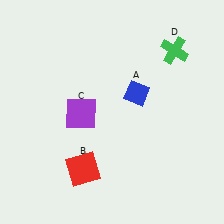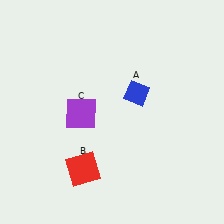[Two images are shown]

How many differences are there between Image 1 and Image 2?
There is 1 difference between the two images.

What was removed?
The green cross (D) was removed in Image 2.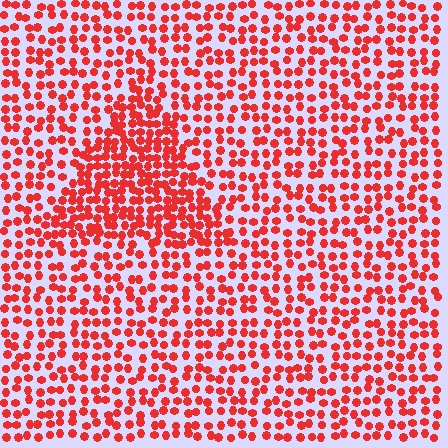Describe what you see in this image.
The image contains small red elements arranged at two different densities. A triangle-shaped region is visible where the elements are more densely packed than the surrounding area.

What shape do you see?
I see a triangle.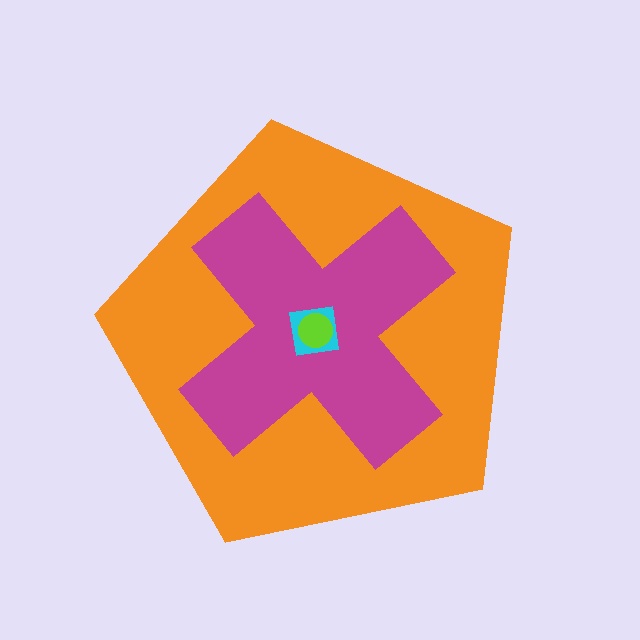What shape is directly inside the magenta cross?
The cyan square.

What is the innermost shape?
The lime circle.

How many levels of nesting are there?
4.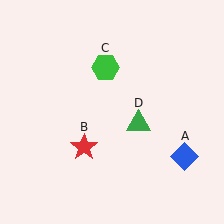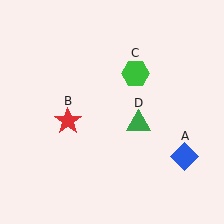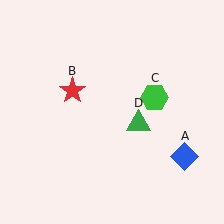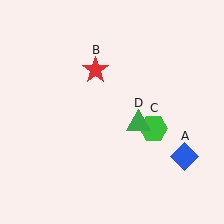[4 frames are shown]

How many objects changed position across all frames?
2 objects changed position: red star (object B), green hexagon (object C).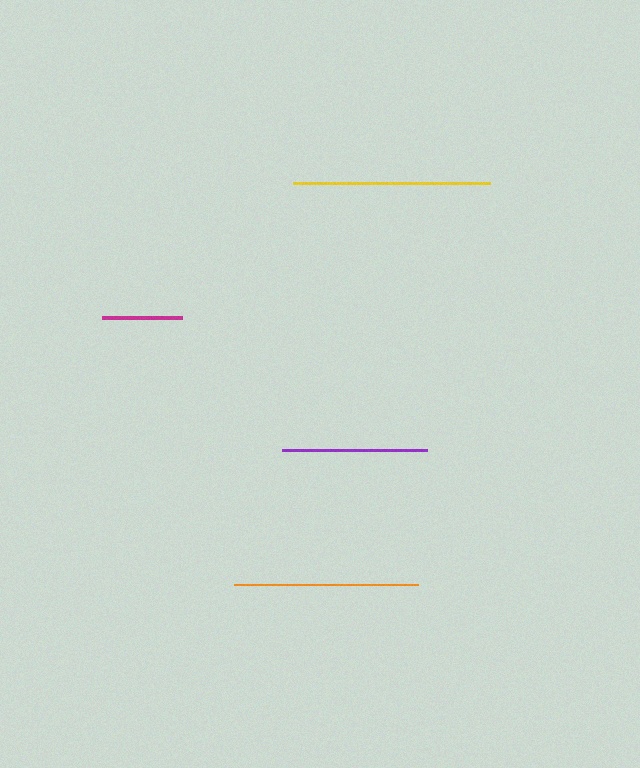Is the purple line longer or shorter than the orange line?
The orange line is longer than the purple line.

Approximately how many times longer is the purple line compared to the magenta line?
The purple line is approximately 1.8 times the length of the magenta line.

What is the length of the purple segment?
The purple segment is approximately 145 pixels long.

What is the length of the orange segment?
The orange segment is approximately 183 pixels long.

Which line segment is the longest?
The yellow line is the longest at approximately 196 pixels.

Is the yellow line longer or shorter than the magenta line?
The yellow line is longer than the magenta line.